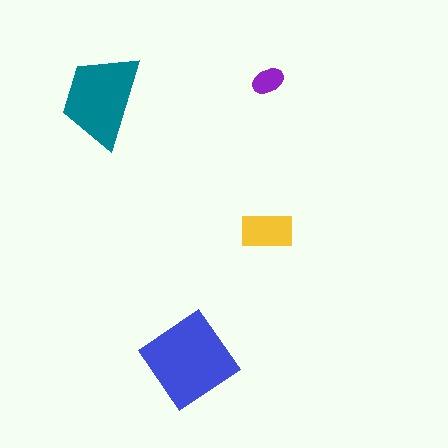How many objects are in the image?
There are 4 objects in the image.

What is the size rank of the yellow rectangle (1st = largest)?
3rd.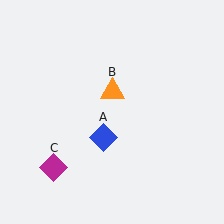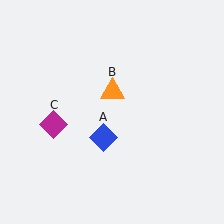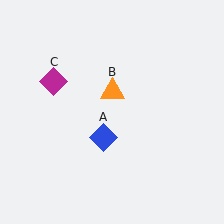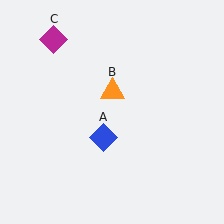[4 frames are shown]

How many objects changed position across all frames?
1 object changed position: magenta diamond (object C).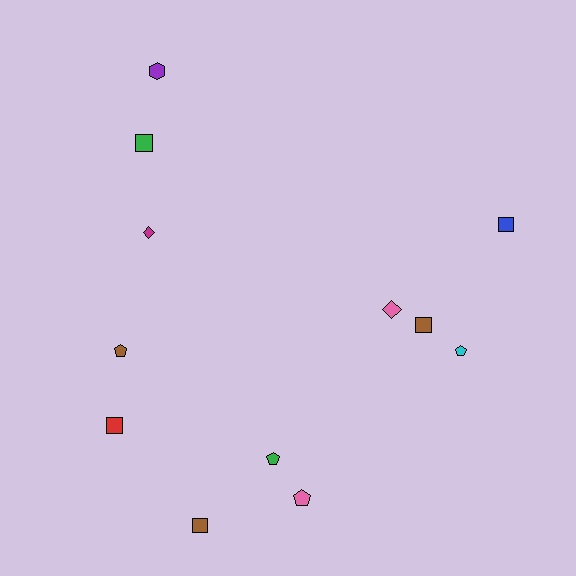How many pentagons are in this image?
There are 4 pentagons.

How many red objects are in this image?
There is 1 red object.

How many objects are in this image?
There are 12 objects.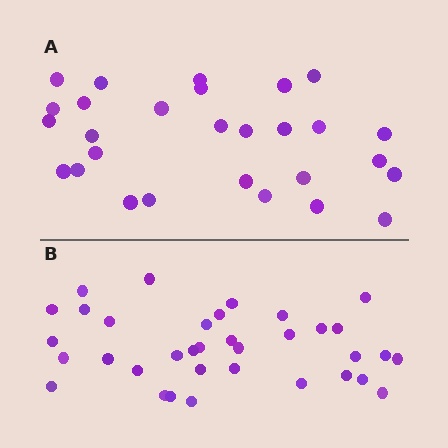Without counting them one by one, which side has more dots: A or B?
Region B (the bottom region) has more dots.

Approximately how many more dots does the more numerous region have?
Region B has roughly 8 or so more dots than region A.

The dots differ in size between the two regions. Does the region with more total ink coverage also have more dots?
No. Region A has more total ink coverage because its dots are larger, but region B actually contains more individual dots. Total area can be misleading — the number of items is what matters here.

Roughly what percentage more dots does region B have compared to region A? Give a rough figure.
About 25% more.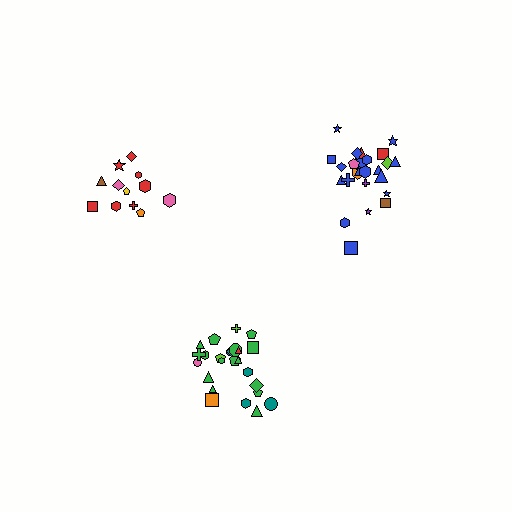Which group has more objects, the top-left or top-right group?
The top-right group.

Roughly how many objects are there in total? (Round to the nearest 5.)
Roughly 60 objects in total.